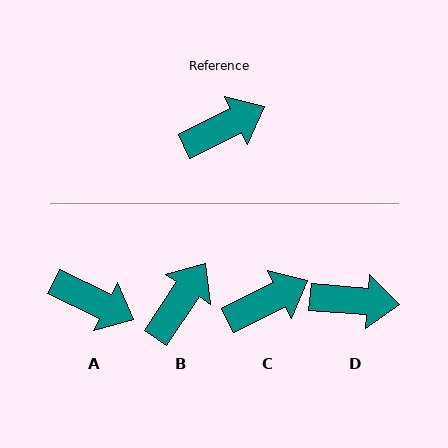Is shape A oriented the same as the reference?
No, it is off by about 52 degrees.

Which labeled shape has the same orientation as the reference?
C.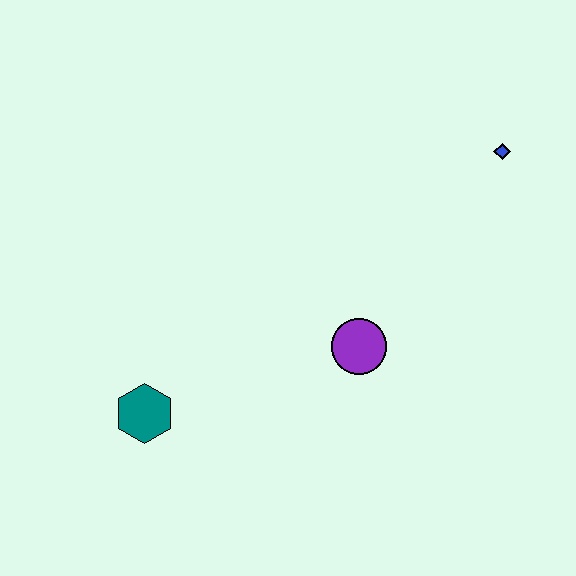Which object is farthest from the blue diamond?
The teal hexagon is farthest from the blue diamond.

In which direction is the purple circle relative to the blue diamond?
The purple circle is below the blue diamond.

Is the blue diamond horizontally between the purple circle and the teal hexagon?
No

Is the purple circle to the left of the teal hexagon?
No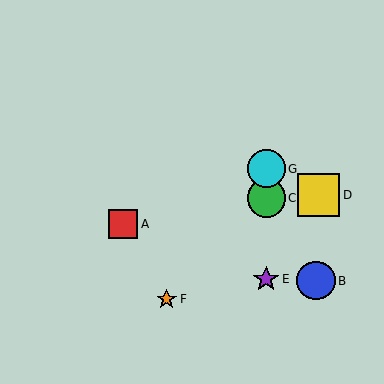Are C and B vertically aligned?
No, C is at x≈266 and B is at x≈316.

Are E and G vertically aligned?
Yes, both are at x≈266.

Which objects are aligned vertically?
Objects C, E, G are aligned vertically.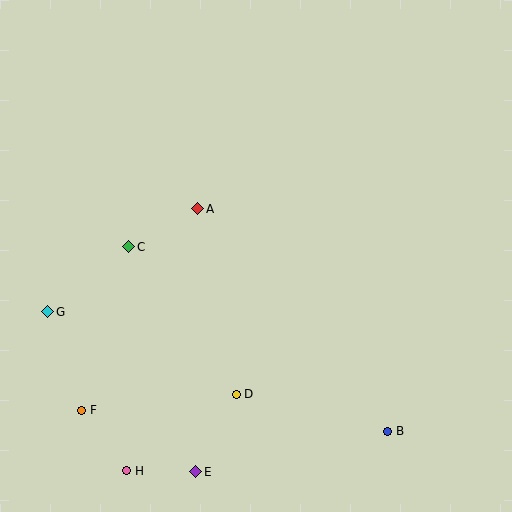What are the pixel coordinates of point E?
Point E is at (196, 472).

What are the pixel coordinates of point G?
Point G is at (48, 312).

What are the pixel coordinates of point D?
Point D is at (236, 394).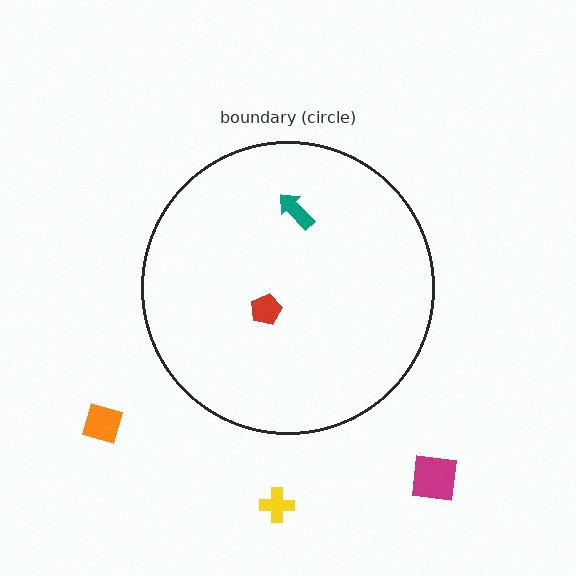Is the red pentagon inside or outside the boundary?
Inside.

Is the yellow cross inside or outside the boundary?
Outside.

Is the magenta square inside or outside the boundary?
Outside.